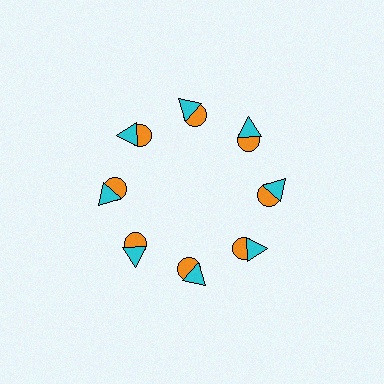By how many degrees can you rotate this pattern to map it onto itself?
The pattern maps onto itself every 45 degrees of rotation.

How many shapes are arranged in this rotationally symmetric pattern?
There are 16 shapes, arranged in 8 groups of 2.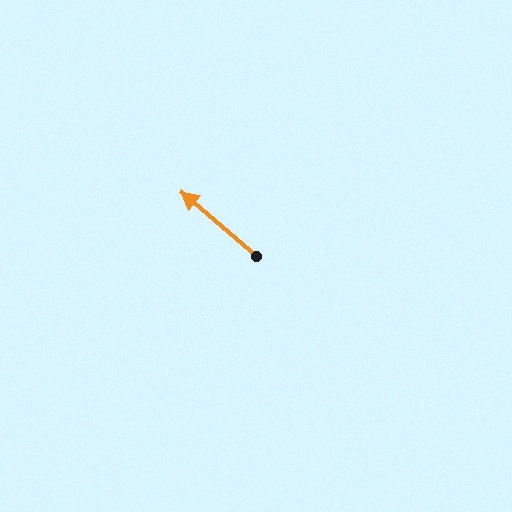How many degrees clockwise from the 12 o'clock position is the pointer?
Approximately 311 degrees.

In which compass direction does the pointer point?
Northwest.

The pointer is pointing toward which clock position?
Roughly 10 o'clock.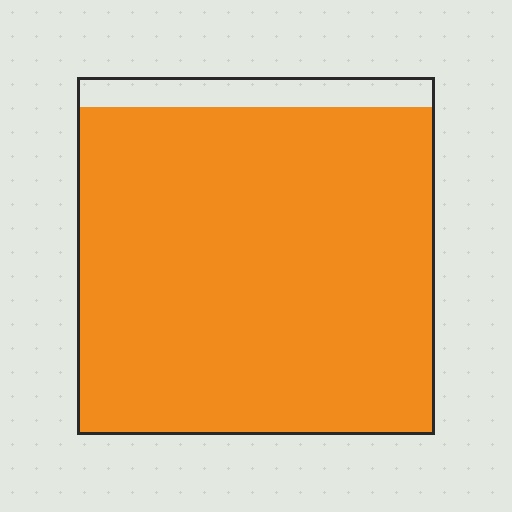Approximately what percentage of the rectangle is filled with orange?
Approximately 90%.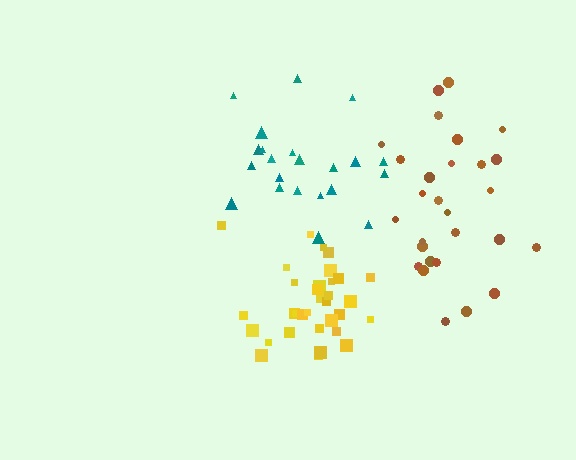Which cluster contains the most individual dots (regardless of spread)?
Yellow (33).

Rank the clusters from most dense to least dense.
yellow, brown, teal.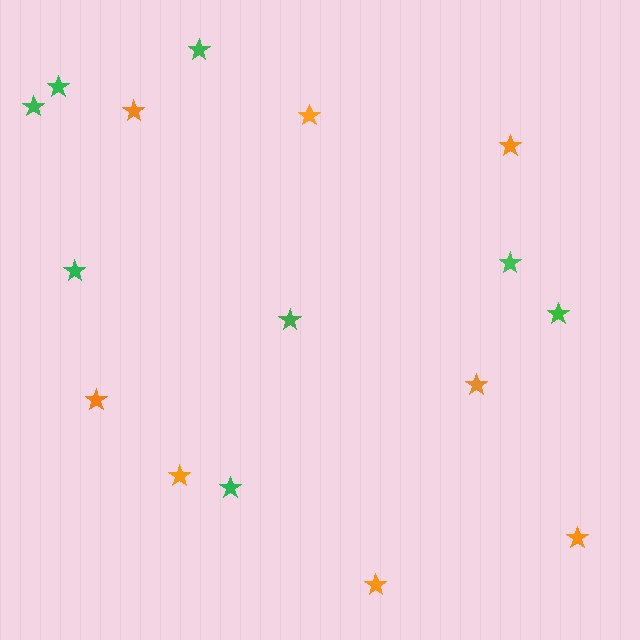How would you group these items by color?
There are 2 groups: one group of orange stars (8) and one group of green stars (8).